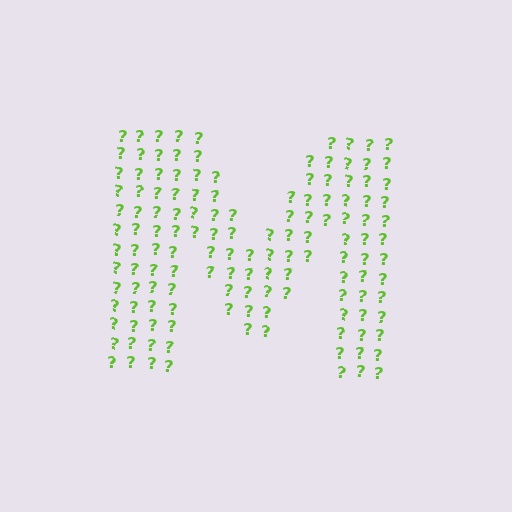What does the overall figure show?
The overall figure shows the letter M.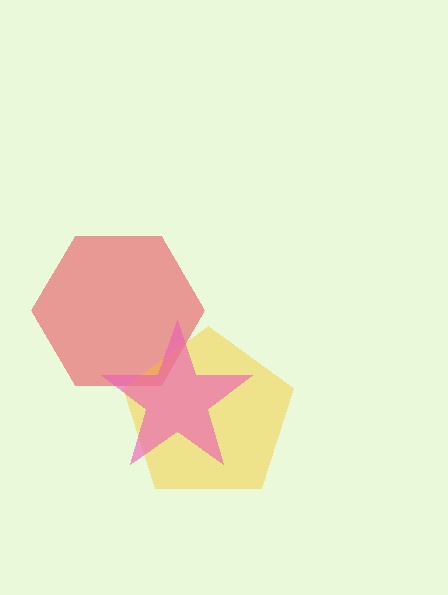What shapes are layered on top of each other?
The layered shapes are: a red hexagon, a yellow pentagon, a pink star.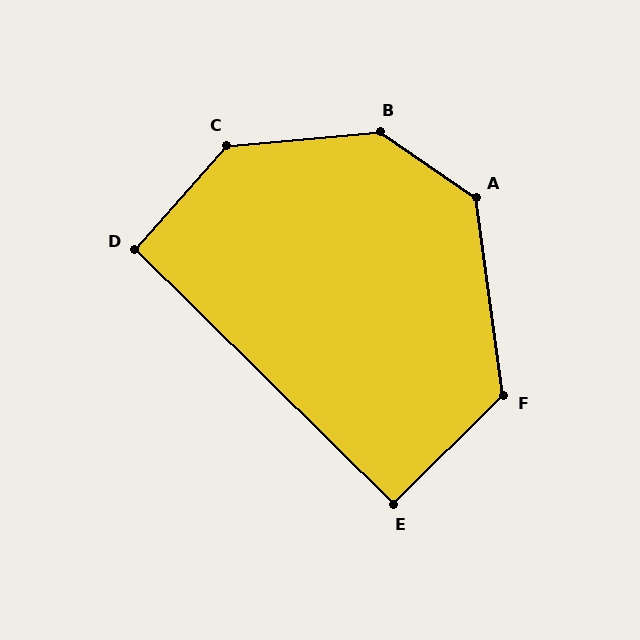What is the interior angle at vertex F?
Approximately 127 degrees (obtuse).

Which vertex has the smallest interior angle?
E, at approximately 91 degrees.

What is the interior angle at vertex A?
Approximately 133 degrees (obtuse).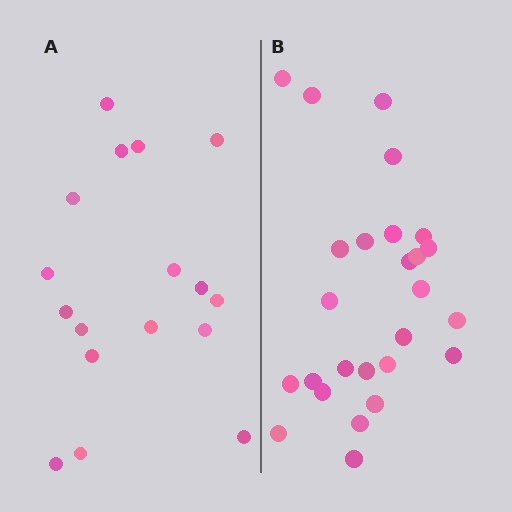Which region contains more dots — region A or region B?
Region B (the right region) has more dots.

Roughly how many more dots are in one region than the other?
Region B has roughly 8 or so more dots than region A.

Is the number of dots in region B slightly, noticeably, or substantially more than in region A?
Region B has substantially more. The ratio is roughly 1.5 to 1.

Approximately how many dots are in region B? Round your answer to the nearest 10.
About 30 dots. (The exact count is 26, which rounds to 30.)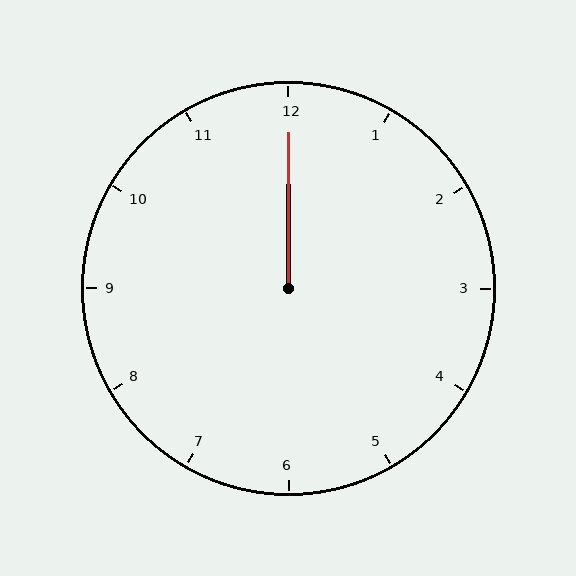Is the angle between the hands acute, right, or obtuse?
It is acute.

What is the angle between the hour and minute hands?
Approximately 0 degrees.